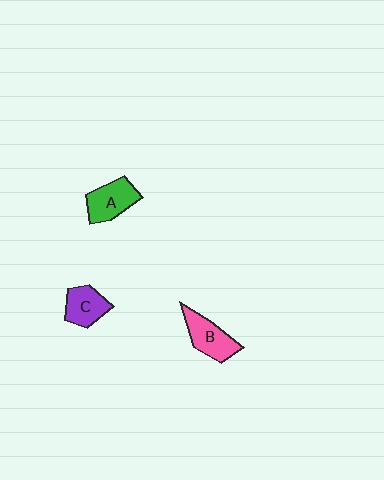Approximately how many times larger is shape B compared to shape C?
Approximately 1.2 times.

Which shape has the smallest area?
Shape C (purple).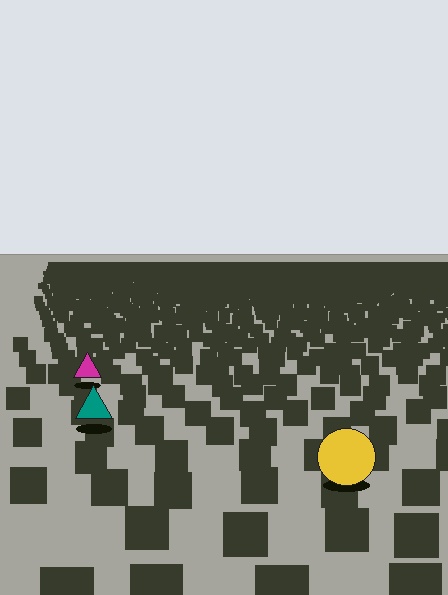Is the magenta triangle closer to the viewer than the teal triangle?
No. The teal triangle is closer — you can tell from the texture gradient: the ground texture is coarser near it.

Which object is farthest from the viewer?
The magenta triangle is farthest from the viewer. It appears smaller and the ground texture around it is denser.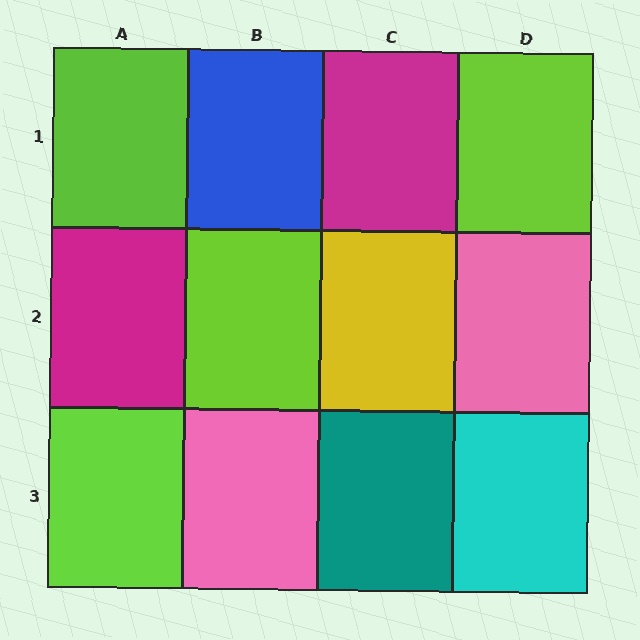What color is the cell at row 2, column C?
Yellow.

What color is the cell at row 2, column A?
Magenta.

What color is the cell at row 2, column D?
Pink.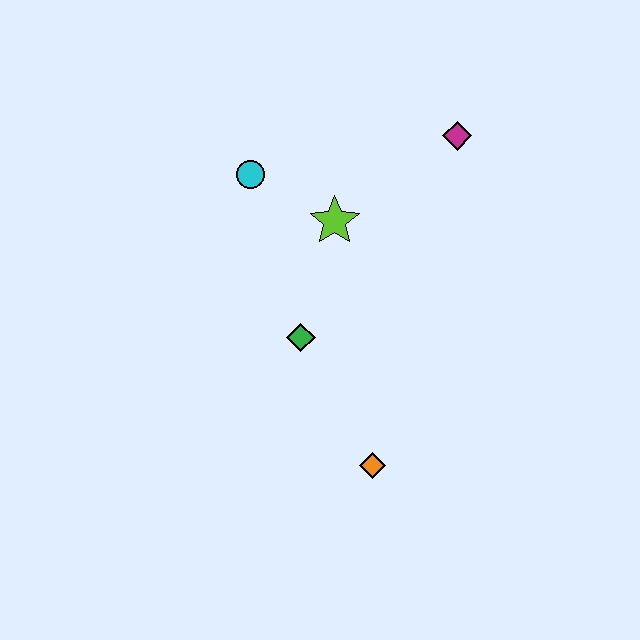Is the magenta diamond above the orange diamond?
Yes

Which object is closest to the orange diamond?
The green diamond is closest to the orange diamond.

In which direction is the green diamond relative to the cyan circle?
The green diamond is below the cyan circle.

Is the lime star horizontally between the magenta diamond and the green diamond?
Yes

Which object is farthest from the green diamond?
The magenta diamond is farthest from the green diamond.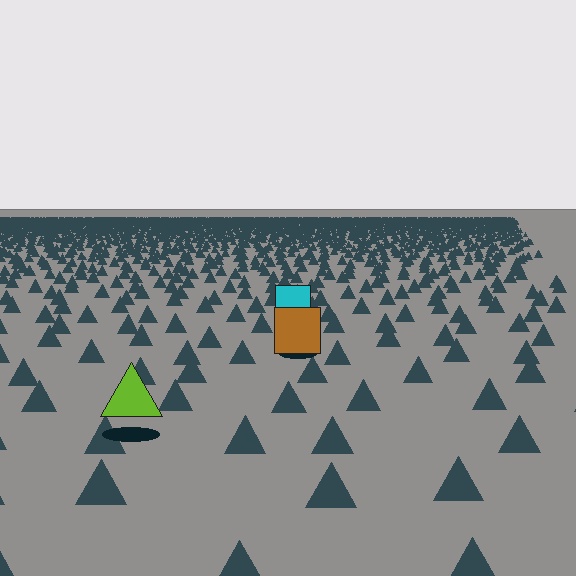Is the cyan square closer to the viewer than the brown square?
No. The brown square is closer — you can tell from the texture gradient: the ground texture is coarser near it.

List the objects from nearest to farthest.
From nearest to farthest: the lime triangle, the brown square, the cyan square.